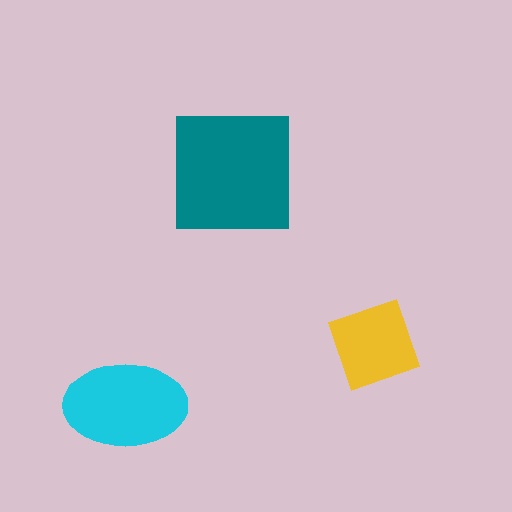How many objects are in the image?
There are 3 objects in the image.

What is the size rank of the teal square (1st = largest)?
1st.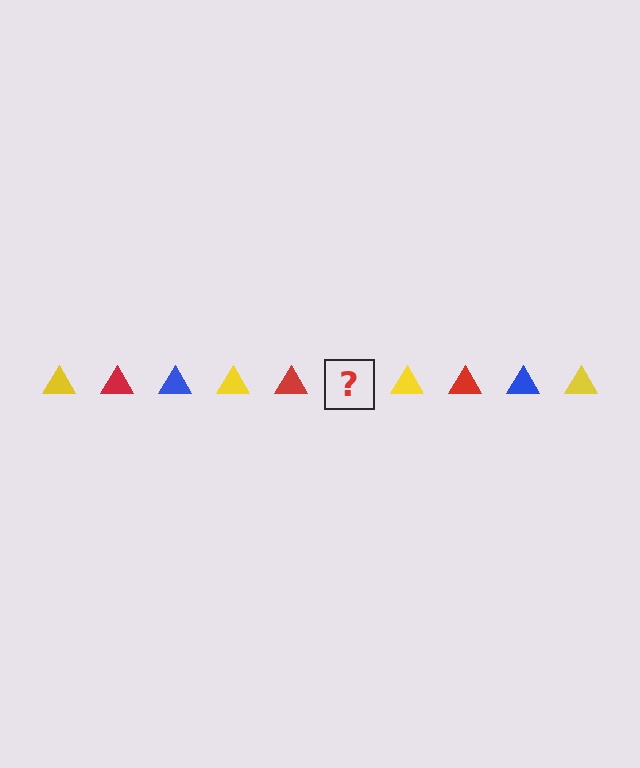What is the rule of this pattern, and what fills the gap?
The rule is that the pattern cycles through yellow, red, blue triangles. The gap should be filled with a blue triangle.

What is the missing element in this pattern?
The missing element is a blue triangle.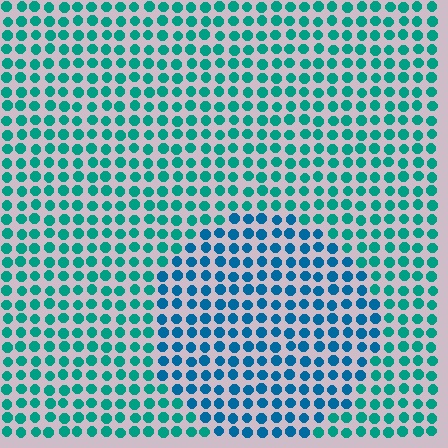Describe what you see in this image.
The image is filled with small teal elements in a uniform arrangement. A circle-shaped region is visible where the elements are tinted to a slightly different hue, forming a subtle color boundary.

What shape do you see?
I see a circle.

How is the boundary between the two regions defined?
The boundary is defined purely by a slight shift in hue (about 30 degrees). Spacing, size, and orientation are identical on both sides.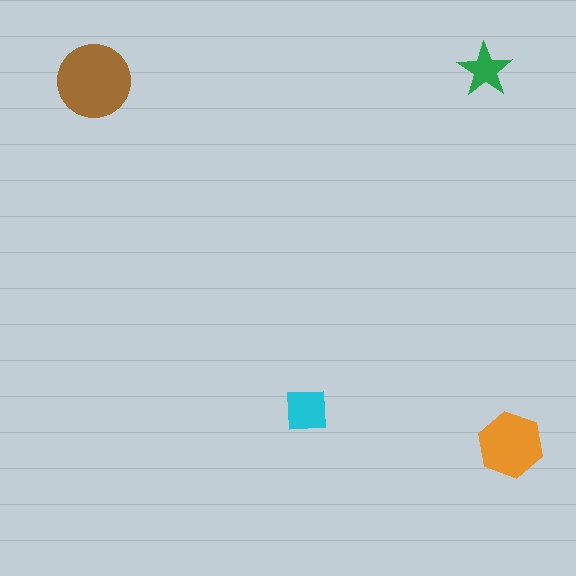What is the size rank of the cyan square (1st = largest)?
3rd.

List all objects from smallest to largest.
The green star, the cyan square, the orange hexagon, the brown circle.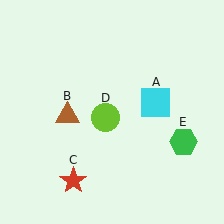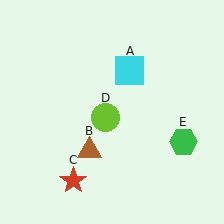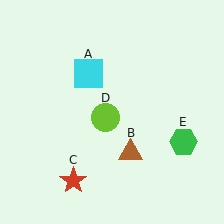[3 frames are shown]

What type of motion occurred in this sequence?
The cyan square (object A), brown triangle (object B) rotated counterclockwise around the center of the scene.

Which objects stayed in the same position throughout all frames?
Red star (object C) and lime circle (object D) and green hexagon (object E) remained stationary.